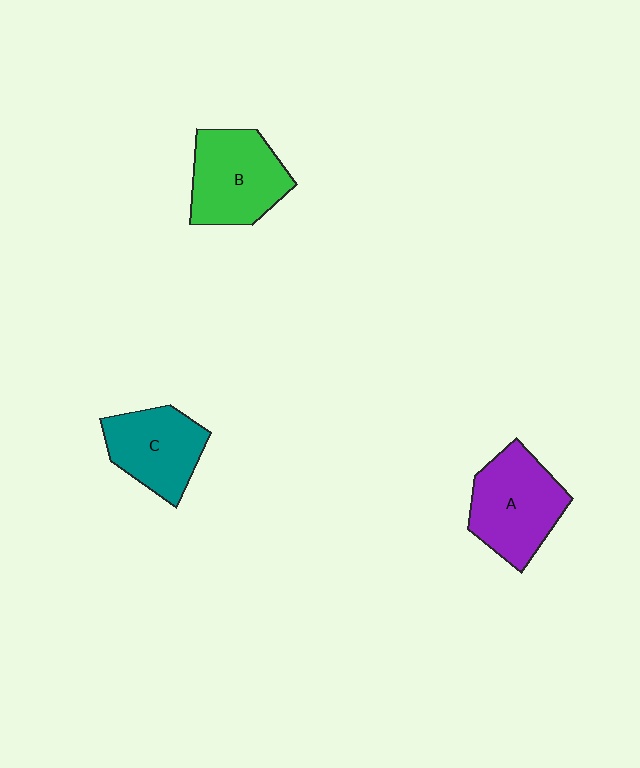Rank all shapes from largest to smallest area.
From largest to smallest: A (purple), B (green), C (teal).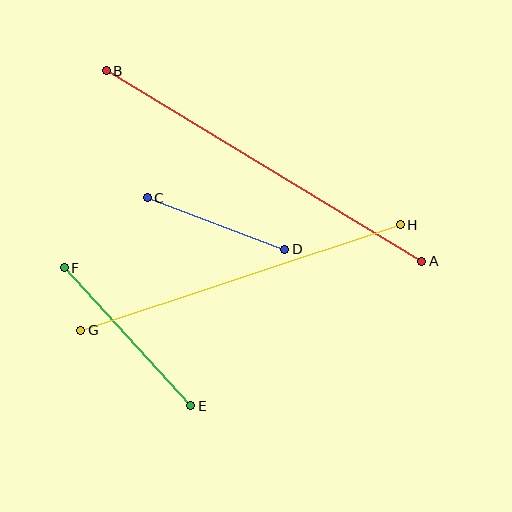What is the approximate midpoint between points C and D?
The midpoint is at approximately (216, 224) pixels.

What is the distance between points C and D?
The distance is approximately 147 pixels.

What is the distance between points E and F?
The distance is approximately 187 pixels.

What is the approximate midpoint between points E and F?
The midpoint is at approximately (127, 337) pixels.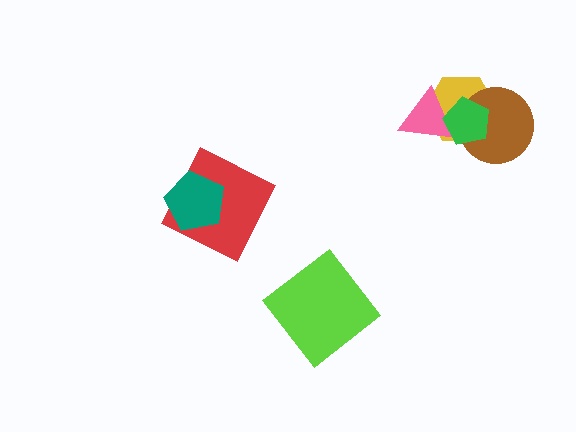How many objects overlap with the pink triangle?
2 objects overlap with the pink triangle.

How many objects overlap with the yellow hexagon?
3 objects overlap with the yellow hexagon.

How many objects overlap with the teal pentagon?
1 object overlaps with the teal pentagon.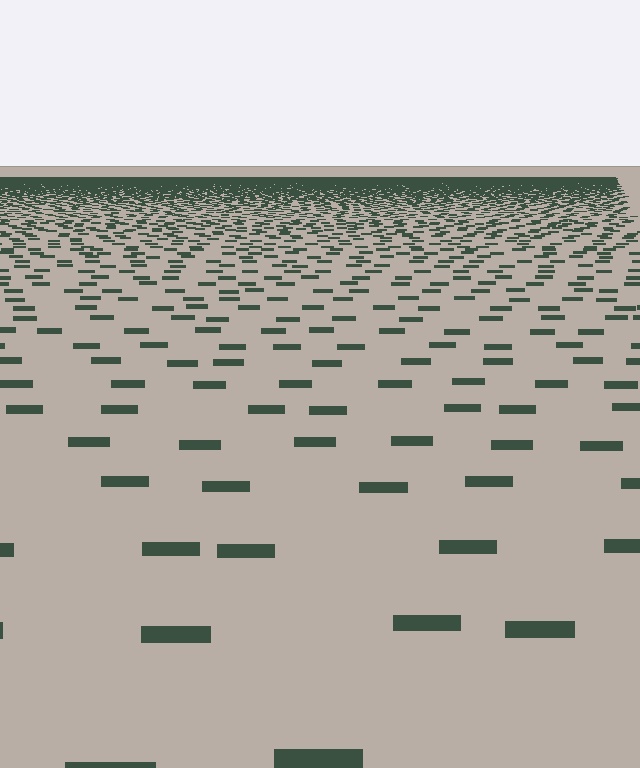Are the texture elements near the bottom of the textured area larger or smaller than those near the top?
Larger. Near the bottom, elements are closer to the viewer and appear at a bigger on-screen size.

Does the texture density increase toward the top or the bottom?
Density increases toward the top.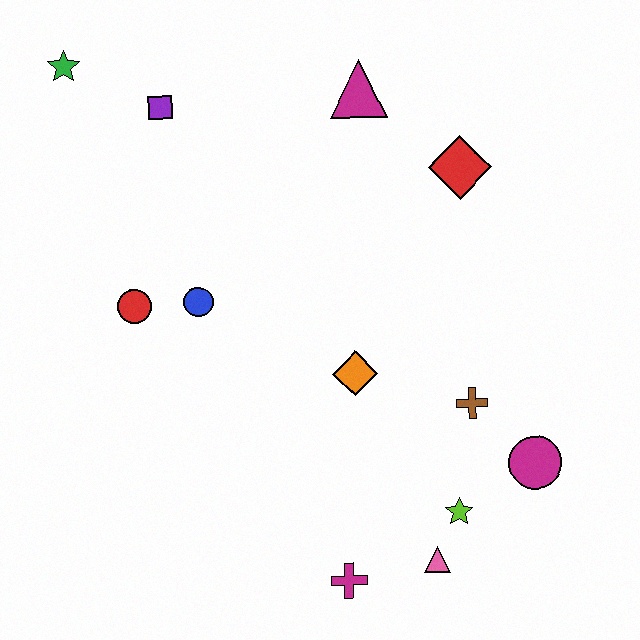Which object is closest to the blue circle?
The red circle is closest to the blue circle.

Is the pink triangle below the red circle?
Yes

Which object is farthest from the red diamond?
The magenta cross is farthest from the red diamond.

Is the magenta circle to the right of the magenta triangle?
Yes